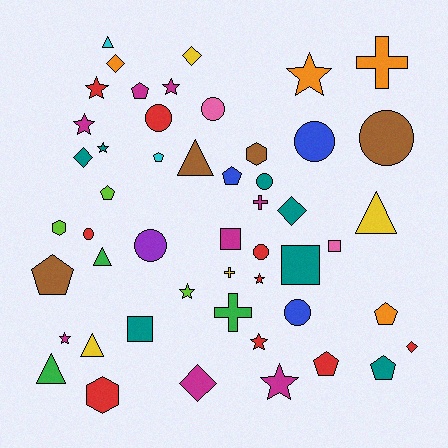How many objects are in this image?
There are 50 objects.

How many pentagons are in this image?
There are 8 pentagons.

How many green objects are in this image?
There are 3 green objects.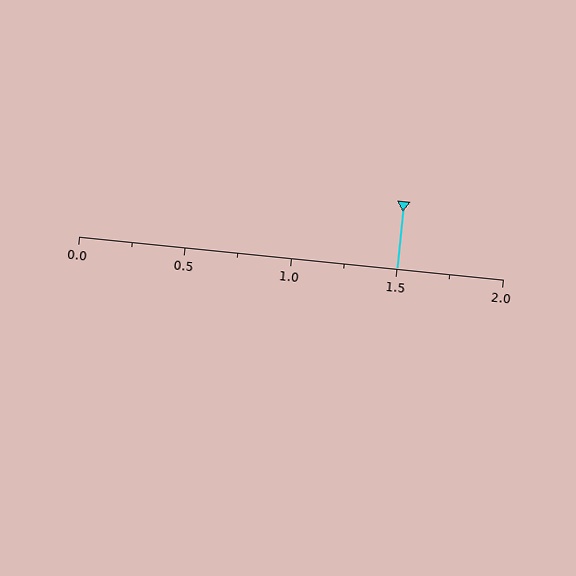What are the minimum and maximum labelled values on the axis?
The axis runs from 0.0 to 2.0.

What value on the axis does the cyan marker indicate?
The marker indicates approximately 1.5.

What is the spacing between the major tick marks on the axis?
The major ticks are spaced 0.5 apart.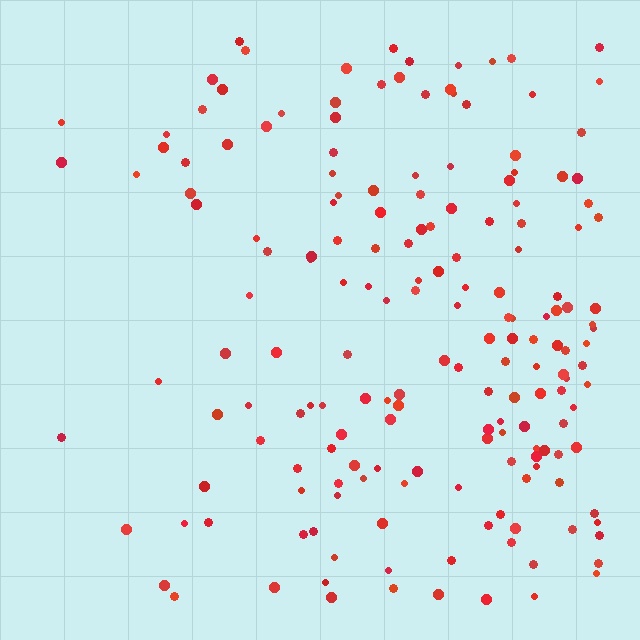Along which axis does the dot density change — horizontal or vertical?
Horizontal.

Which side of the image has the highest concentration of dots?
The right.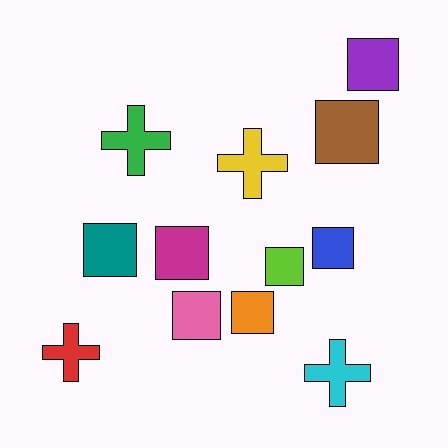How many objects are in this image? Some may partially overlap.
There are 12 objects.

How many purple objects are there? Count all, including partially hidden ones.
There is 1 purple object.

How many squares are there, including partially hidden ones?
There are 8 squares.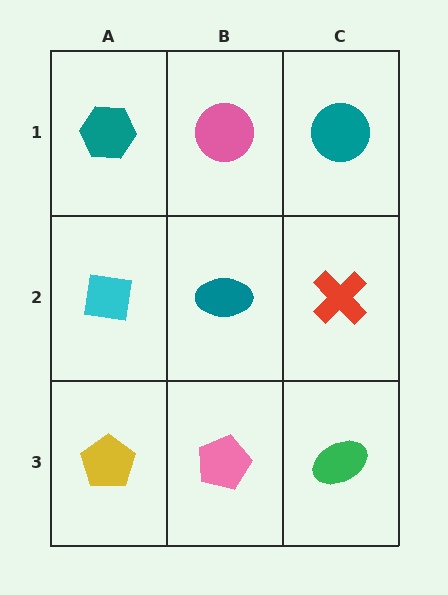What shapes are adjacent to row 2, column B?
A pink circle (row 1, column B), a pink pentagon (row 3, column B), a cyan square (row 2, column A), a red cross (row 2, column C).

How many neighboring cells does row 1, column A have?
2.